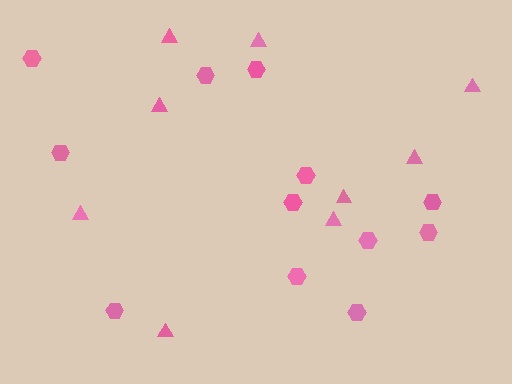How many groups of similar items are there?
There are 2 groups: one group of hexagons (12) and one group of triangles (9).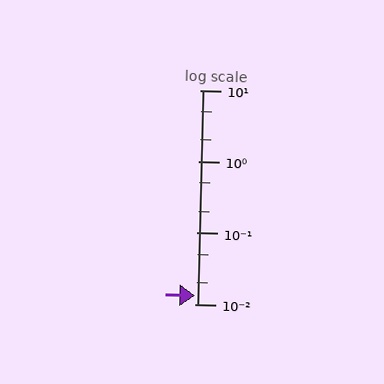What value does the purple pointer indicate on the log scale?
The pointer indicates approximately 0.013.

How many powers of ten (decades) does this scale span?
The scale spans 3 decades, from 0.01 to 10.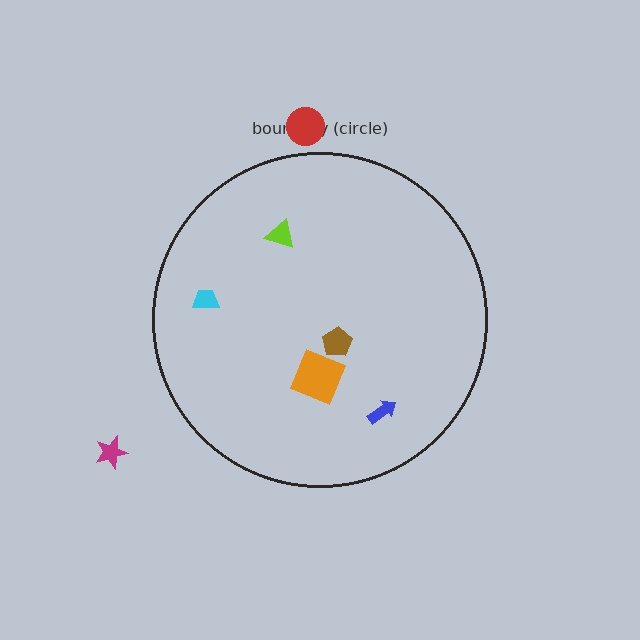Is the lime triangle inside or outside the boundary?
Inside.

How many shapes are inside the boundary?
5 inside, 2 outside.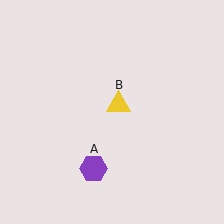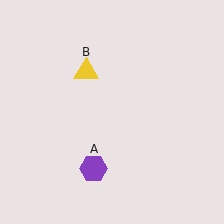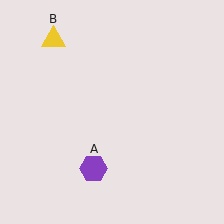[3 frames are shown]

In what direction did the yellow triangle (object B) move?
The yellow triangle (object B) moved up and to the left.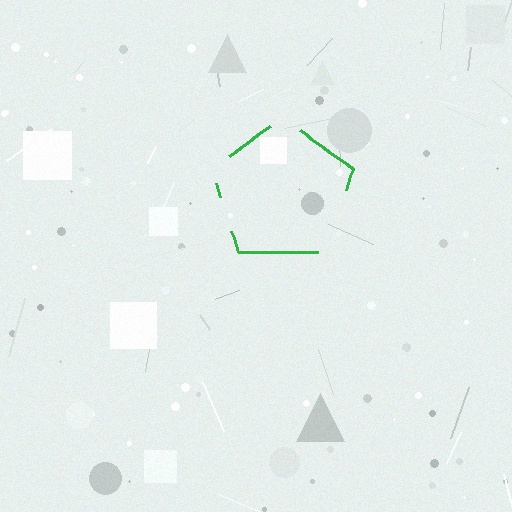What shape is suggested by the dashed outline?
The dashed outline suggests a pentagon.